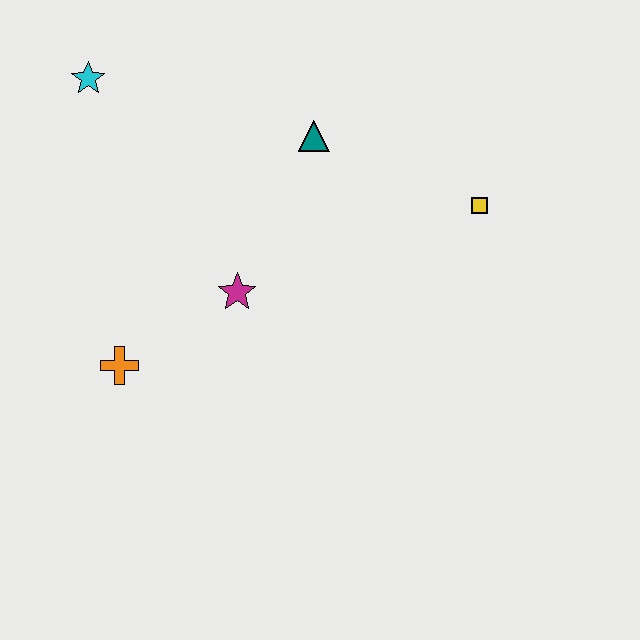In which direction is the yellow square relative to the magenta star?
The yellow square is to the right of the magenta star.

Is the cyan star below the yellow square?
No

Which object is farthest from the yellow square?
The cyan star is farthest from the yellow square.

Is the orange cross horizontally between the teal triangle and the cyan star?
Yes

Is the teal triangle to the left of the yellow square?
Yes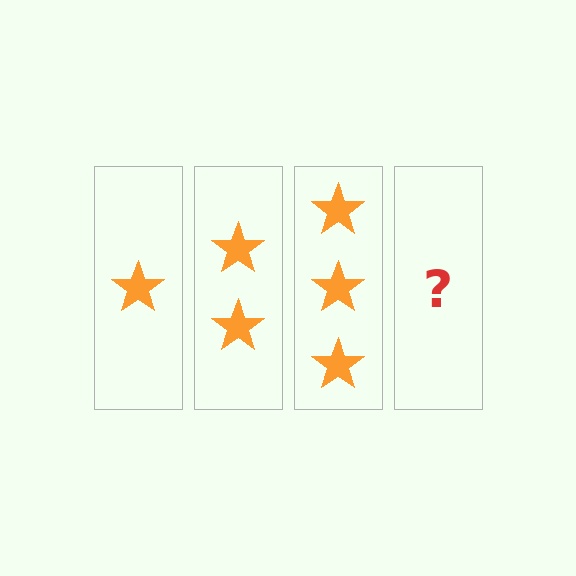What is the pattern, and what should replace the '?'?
The pattern is that each step adds one more star. The '?' should be 4 stars.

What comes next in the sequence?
The next element should be 4 stars.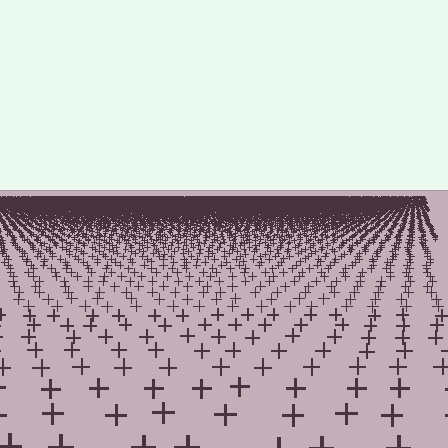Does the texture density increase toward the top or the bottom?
Density increases toward the top.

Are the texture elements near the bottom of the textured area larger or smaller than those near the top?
Larger. Near the bottom, elements are closer to the viewer and appear at a bigger on-screen size.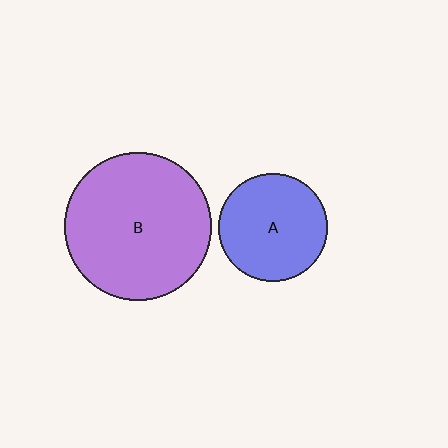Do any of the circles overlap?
No, none of the circles overlap.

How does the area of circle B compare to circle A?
Approximately 1.8 times.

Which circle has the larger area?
Circle B (purple).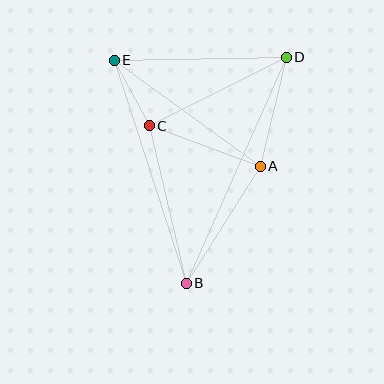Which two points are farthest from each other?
Points B and D are farthest from each other.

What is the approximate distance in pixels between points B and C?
The distance between B and C is approximately 162 pixels.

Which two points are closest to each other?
Points C and E are closest to each other.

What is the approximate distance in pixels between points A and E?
The distance between A and E is approximately 181 pixels.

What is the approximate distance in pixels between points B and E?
The distance between B and E is approximately 234 pixels.